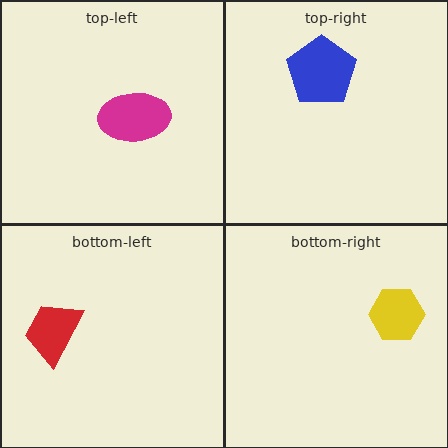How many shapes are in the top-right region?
1.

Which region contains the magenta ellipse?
The top-left region.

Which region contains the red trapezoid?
The bottom-left region.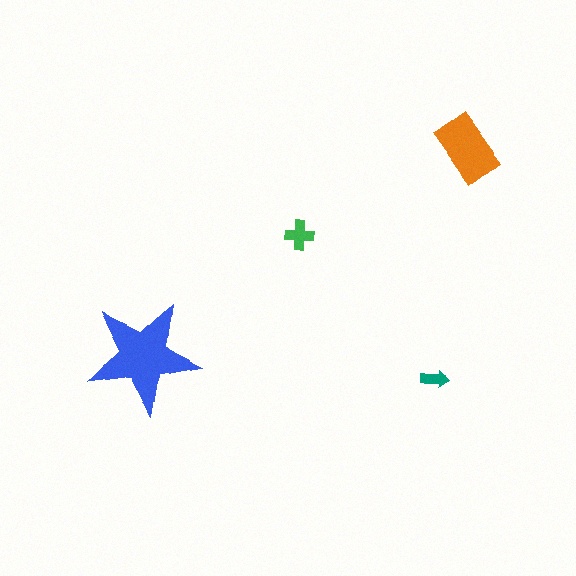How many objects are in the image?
There are 4 objects in the image.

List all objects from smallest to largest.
The teal arrow, the green cross, the orange rectangle, the blue star.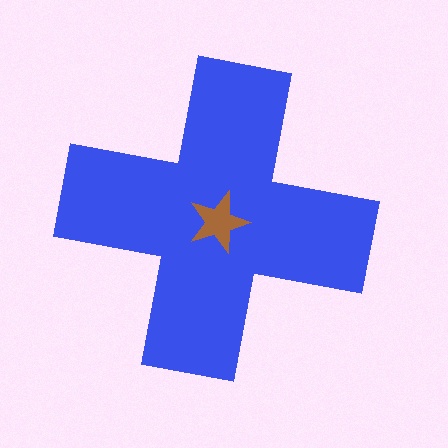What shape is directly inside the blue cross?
The brown star.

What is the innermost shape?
The brown star.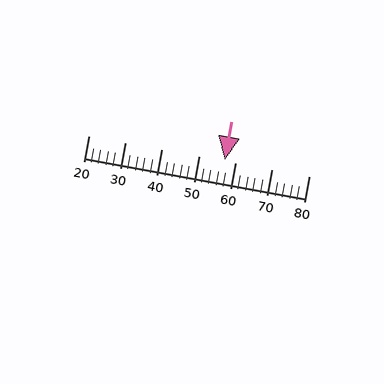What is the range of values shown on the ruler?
The ruler shows values from 20 to 80.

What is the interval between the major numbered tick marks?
The major tick marks are spaced 10 units apart.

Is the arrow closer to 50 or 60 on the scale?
The arrow is closer to 60.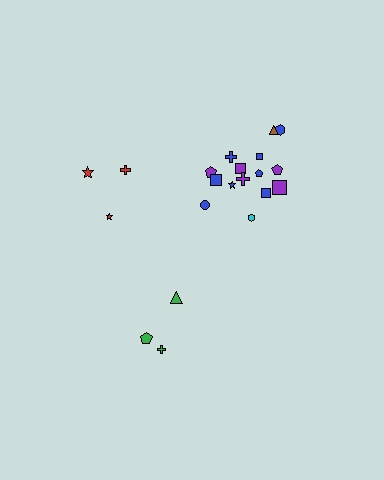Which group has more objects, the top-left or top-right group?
The top-right group.